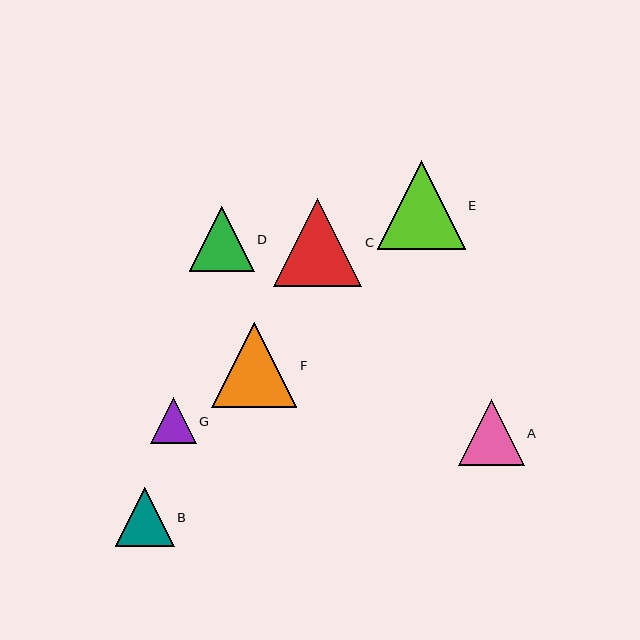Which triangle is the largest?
Triangle C is the largest with a size of approximately 88 pixels.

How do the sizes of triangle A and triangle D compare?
Triangle A and triangle D are approximately the same size.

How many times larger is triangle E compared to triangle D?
Triangle E is approximately 1.4 times the size of triangle D.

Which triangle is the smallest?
Triangle G is the smallest with a size of approximately 46 pixels.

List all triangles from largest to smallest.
From largest to smallest: C, E, F, A, D, B, G.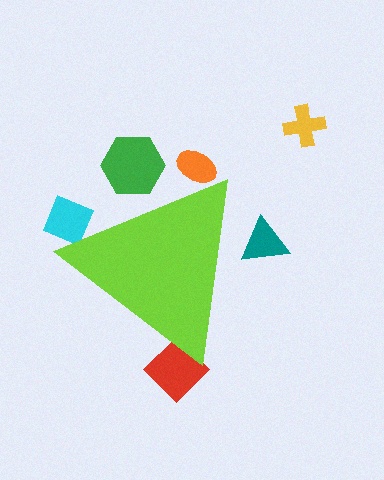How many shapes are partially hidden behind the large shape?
5 shapes are partially hidden.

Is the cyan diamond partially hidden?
Yes, the cyan diamond is partially hidden behind the lime triangle.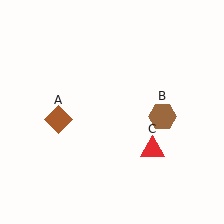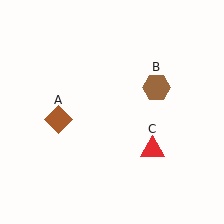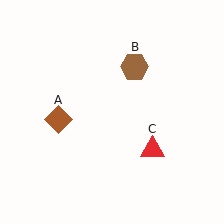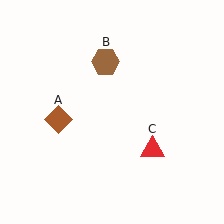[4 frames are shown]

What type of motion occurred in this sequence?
The brown hexagon (object B) rotated counterclockwise around the center of the scene.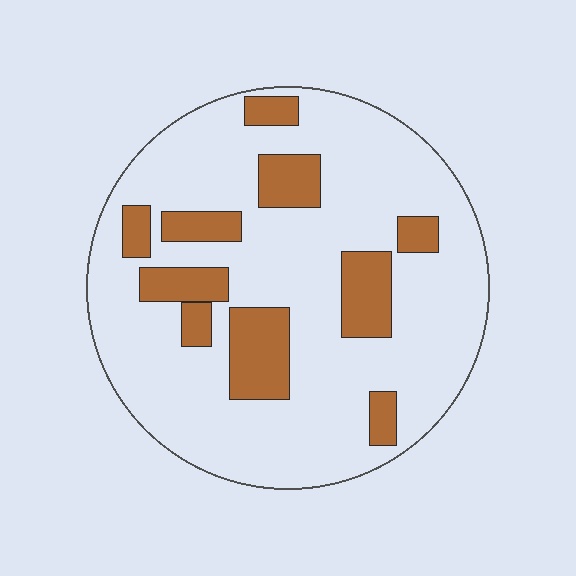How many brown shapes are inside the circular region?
10.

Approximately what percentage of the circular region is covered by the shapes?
Approximately 20%.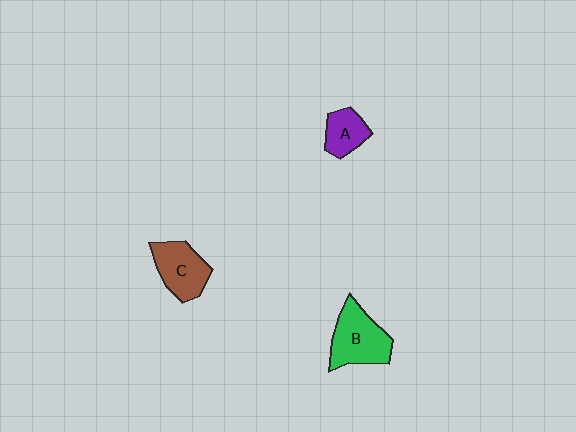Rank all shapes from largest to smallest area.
From largest to smallest: B (green), C (brown), A (purple).